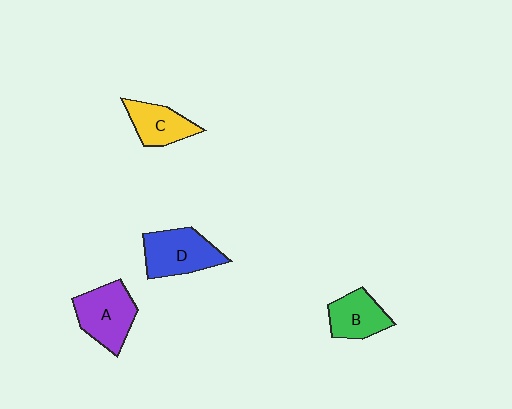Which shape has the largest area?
Shape D (blue).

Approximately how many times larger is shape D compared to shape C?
Approximately 1.4 times.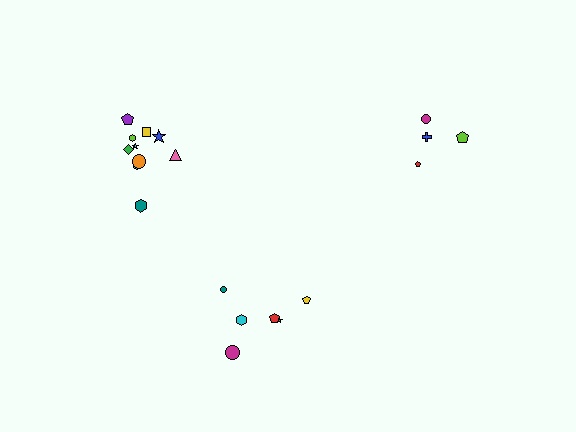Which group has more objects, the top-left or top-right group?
The top-left group.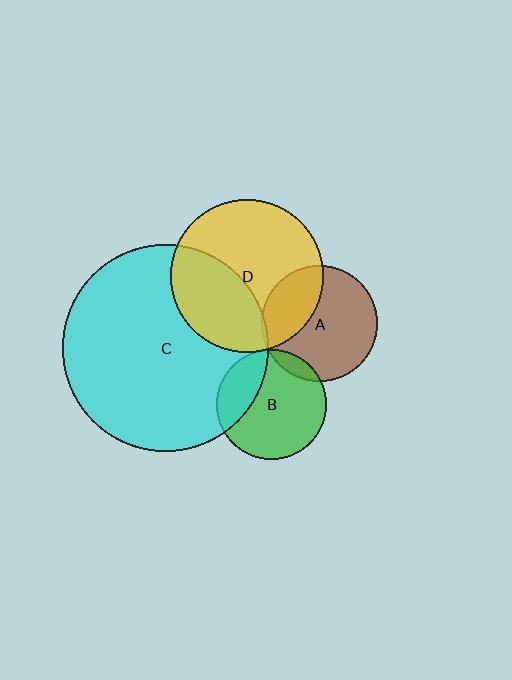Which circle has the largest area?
Circle C (cyan).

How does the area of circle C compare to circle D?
Approximately 1.8 times.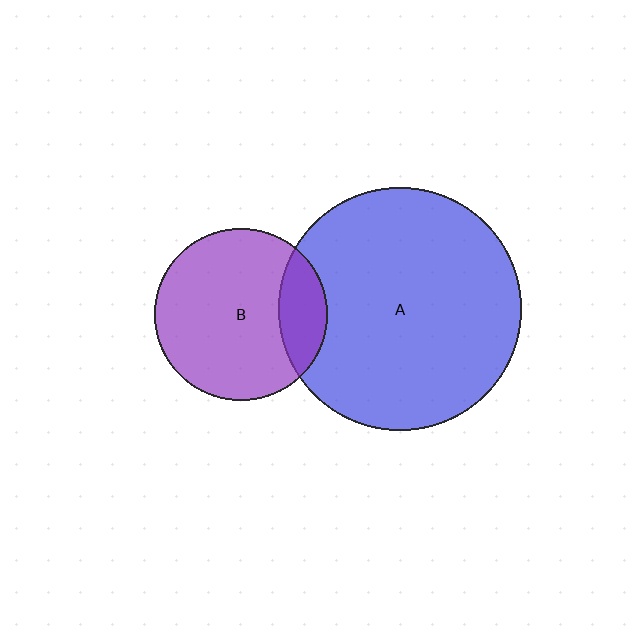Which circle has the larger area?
Circle A (blue).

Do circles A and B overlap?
Yes.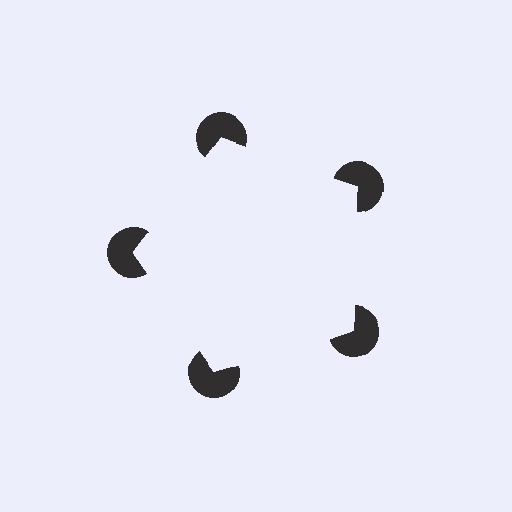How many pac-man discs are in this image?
There are 5 — one at each vertex of the illusory pentagon.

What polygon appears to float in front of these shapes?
An illusory pentagon — its edges are inferred from the aligned wedge cuts in the pac-man discs, not physically drawn.